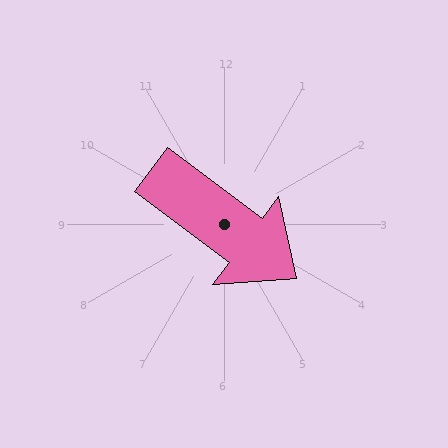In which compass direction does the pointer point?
Southeast.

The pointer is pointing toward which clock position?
Roughly 4 o'clock.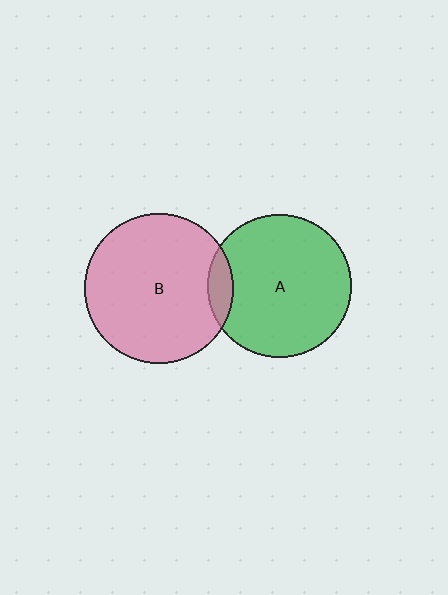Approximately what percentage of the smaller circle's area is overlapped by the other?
Approximately 10%.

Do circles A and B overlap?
Yes.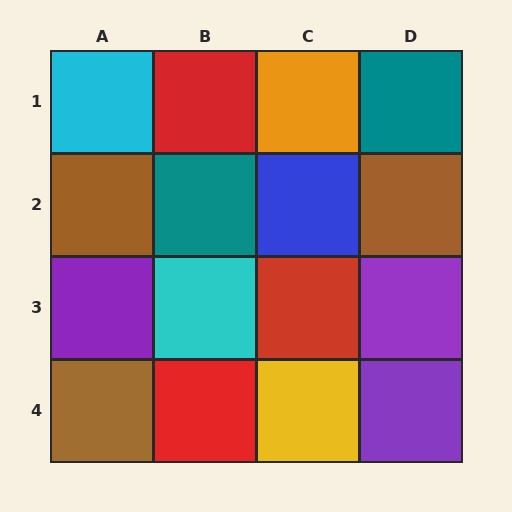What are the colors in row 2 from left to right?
Brown, teal, blue, brown.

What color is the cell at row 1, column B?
Red.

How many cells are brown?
3 cells are brown.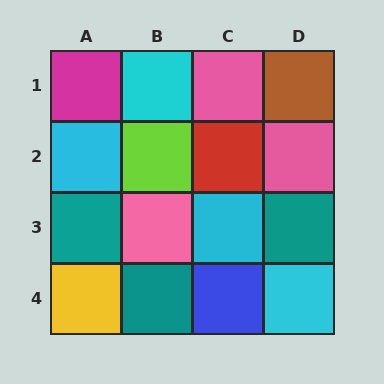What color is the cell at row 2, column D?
Pink.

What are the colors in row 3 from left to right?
Teal, pink, cyan, teal.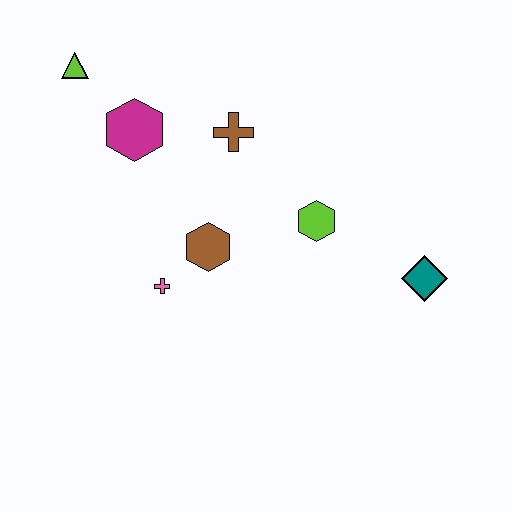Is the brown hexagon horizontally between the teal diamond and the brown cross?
No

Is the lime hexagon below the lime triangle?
Yes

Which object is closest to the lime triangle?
The magenta hexagon is closest to the lime triangle.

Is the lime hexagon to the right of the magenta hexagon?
Yes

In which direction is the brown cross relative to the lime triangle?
The brown cross is to the right of the lime triangle.